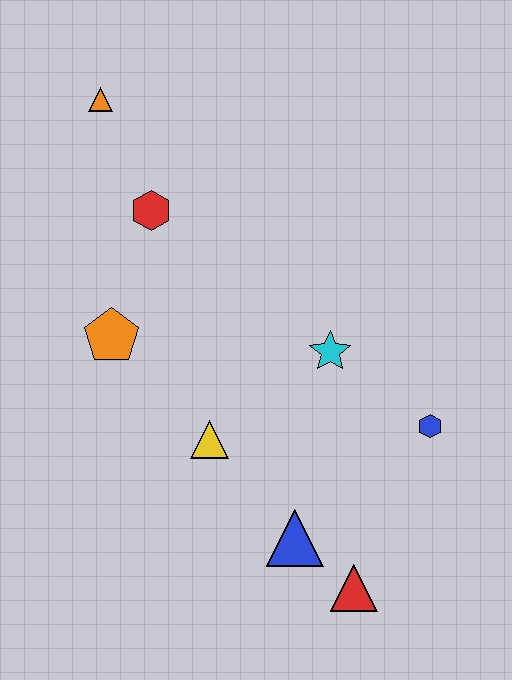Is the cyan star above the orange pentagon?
No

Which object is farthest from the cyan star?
The orange triangle is farthest from the cyan star.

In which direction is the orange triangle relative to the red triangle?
The orange triangle is above the red triangle.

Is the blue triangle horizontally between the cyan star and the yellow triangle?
Yes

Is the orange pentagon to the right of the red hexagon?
No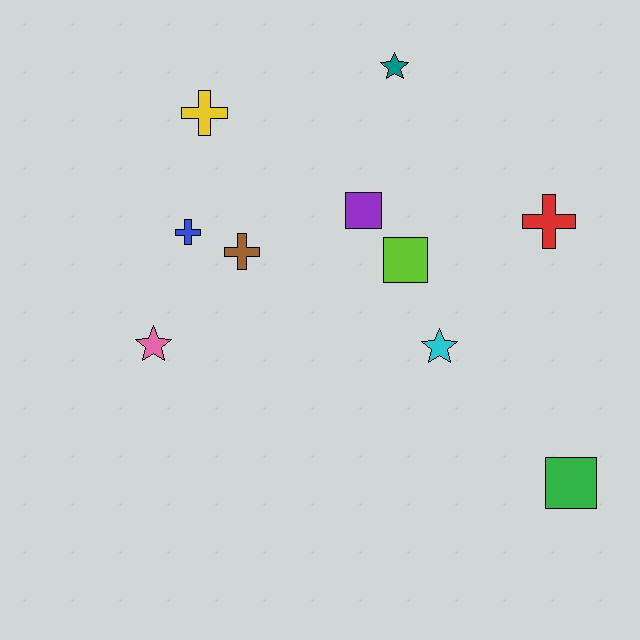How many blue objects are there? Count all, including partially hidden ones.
There is 1 blue object.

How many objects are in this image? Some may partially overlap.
There are 10 objects.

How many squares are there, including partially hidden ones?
There are 3 squares.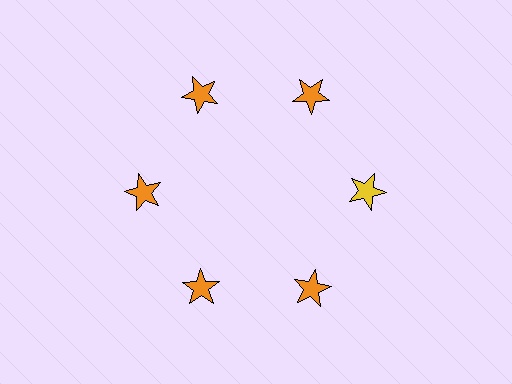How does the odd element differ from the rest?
It has a different color: yellow instead of orange.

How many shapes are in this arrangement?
There are 6 shapes arranged in a ring pattern.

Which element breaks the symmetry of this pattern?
The yellow star at roughly the 3 o'clock position breaks the symmetry. All other shapes are orange stars.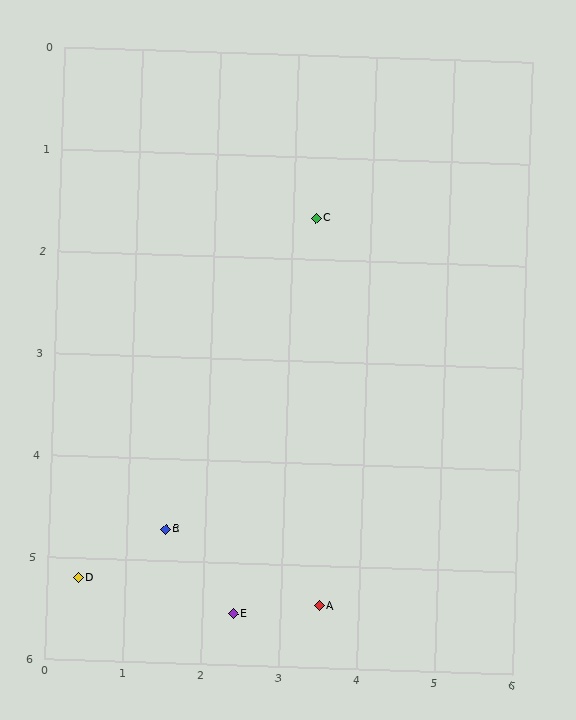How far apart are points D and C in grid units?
Points D and C are about 4.6 grid units apart.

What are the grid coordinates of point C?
Point C is at approximately (3.3, 1.6).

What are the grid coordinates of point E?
Point E is at approximately (2.4, 5.5).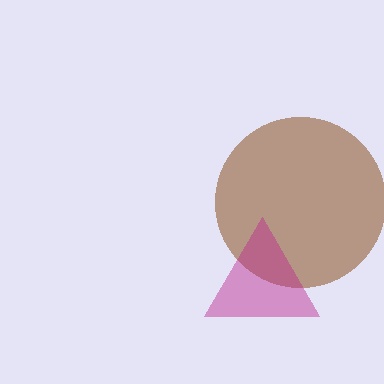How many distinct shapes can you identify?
There are 2 distinct shapes: a brown circle, a magenta triangle.